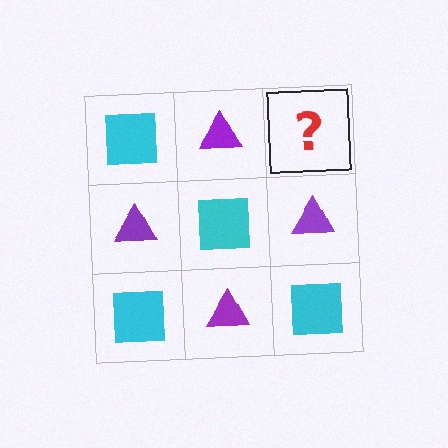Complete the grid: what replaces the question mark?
The question mark should be replaced with a cyan square.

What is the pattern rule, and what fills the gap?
The rule is that it alternates cyan square and purple triangle in a checkerboard pattern. The gap should be filled with a cyan square.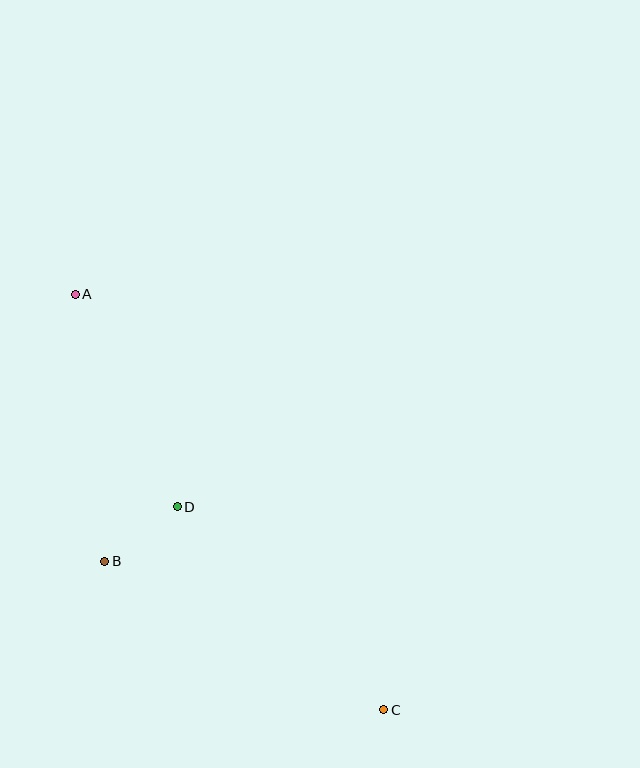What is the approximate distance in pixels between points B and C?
The distance between B and C is approximately 316 pixels.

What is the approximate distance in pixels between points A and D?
The distance between A and D is approximately 235 pixels.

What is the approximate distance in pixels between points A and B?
The distance between A and B is approximately 268 pixels.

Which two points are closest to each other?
Points B and D are closest to each other.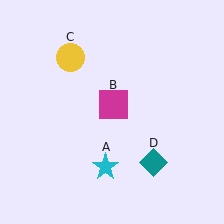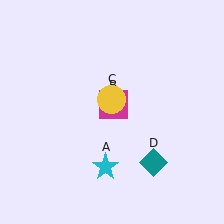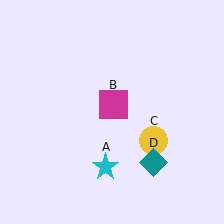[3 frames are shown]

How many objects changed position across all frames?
1 object changed position: yellow circle (object C).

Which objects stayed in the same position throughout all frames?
Cyan star (object A) and magenta square (object B) and teal diamond (object D) remained stationary.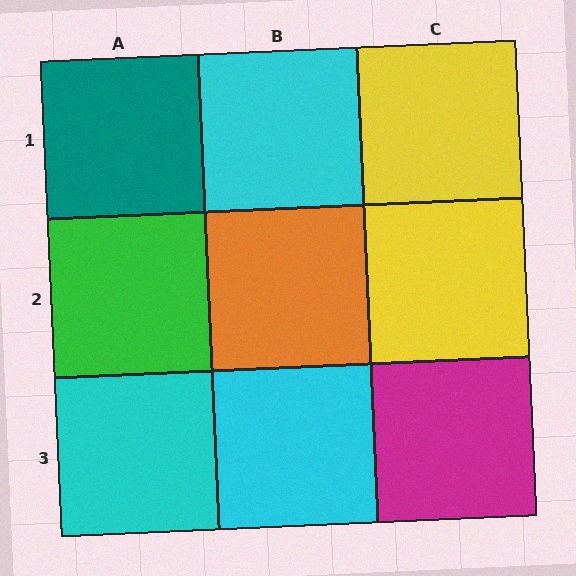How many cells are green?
1 cell is green.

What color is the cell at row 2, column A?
Green.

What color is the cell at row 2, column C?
Yellow.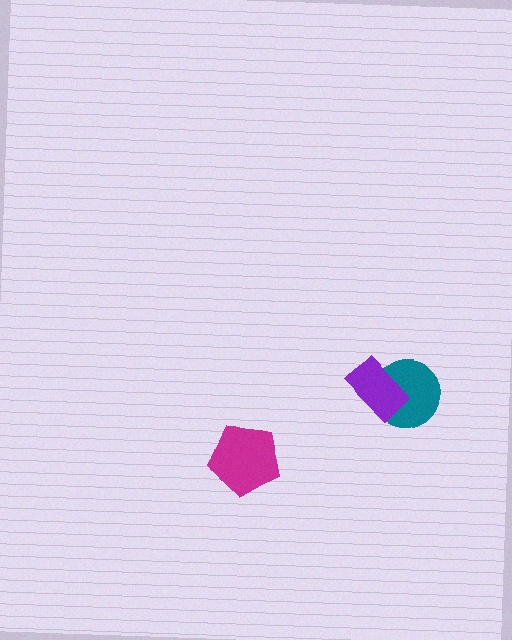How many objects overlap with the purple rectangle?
1 object overlaps with the purple rectangle.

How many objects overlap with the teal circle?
1 object overlaps with the teal circle.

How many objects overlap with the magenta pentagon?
0 objects overlap with the magenta pentagon.